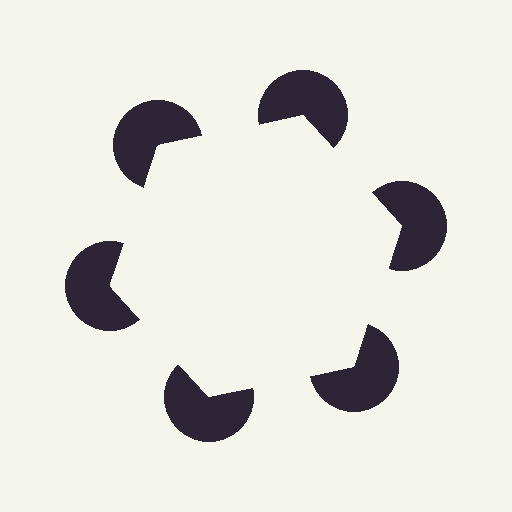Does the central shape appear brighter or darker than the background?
It typically appears slightly brighter than the background, even though no actual brightness change is drawn.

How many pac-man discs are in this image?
There are 6 — one at each vertex of the illusory hexagon.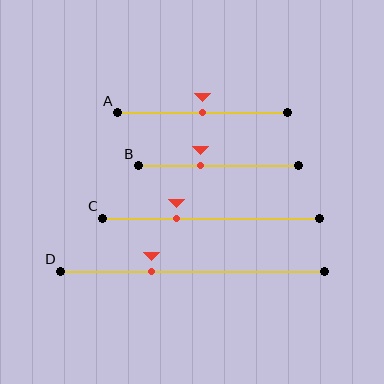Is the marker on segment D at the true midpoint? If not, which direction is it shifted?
No, the marker on segment D is shifted to the left by about 15% of the segment length.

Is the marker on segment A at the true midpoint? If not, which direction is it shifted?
Yes, the marker on segment A is at the true midpoint.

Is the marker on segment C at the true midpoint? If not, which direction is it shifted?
No, the marker on segment C is shifted to the left by about 16% of the segment length.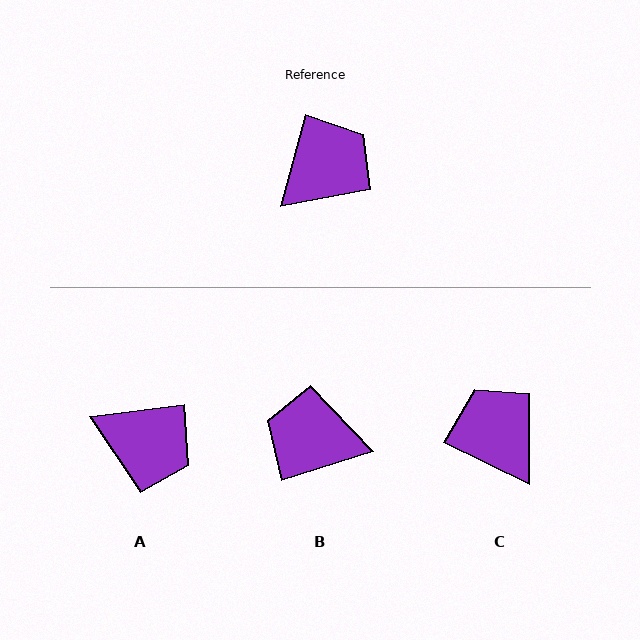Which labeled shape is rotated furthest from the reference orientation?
B, about 123 degrees away.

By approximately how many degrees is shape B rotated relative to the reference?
Approximately 123 degrees counter-clockwise.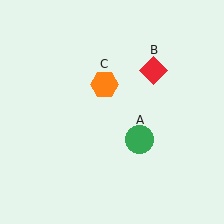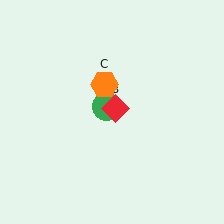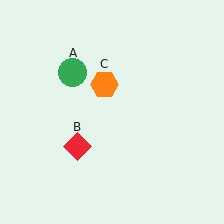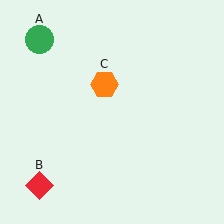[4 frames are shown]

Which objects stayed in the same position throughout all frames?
Orange hexagon (object C) remained stationary.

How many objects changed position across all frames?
2 objects changed position: green circle (object A), red diamond (object B).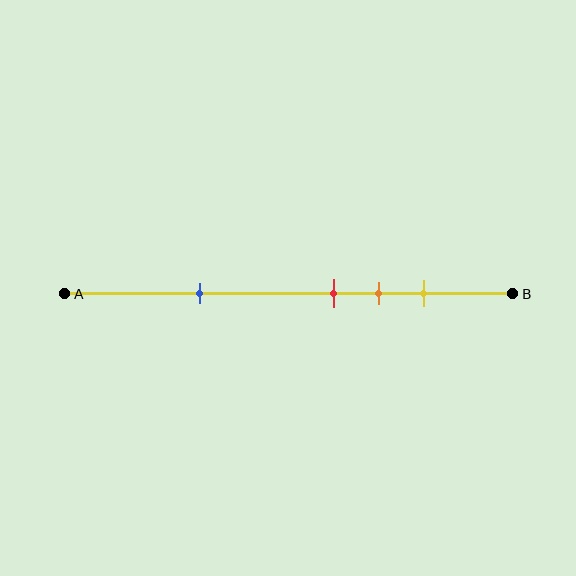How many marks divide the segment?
There are 4 marks dividing the segment.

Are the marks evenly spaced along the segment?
No, the marks are not evenly spaced.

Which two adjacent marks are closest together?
The red and orange marks are the closest adjacent pair.